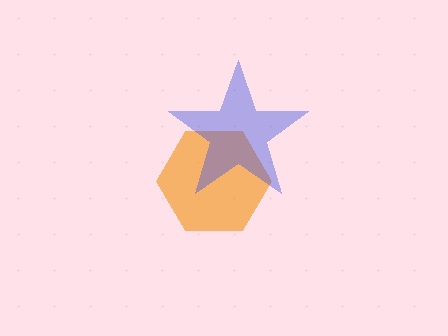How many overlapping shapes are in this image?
There are 2 overlapping shapes in the image.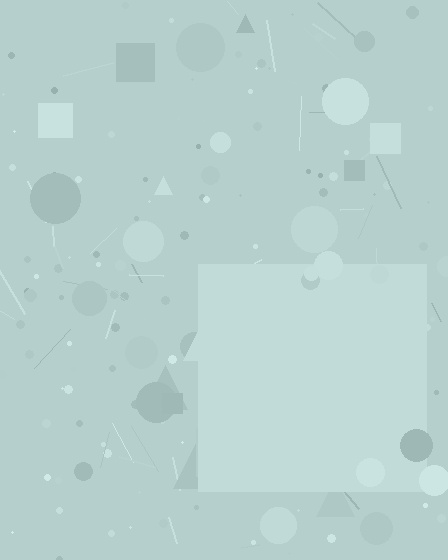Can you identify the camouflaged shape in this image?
The camouflaged shape is a square.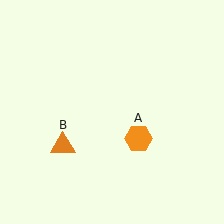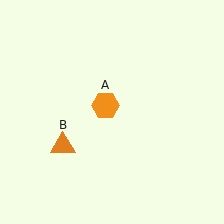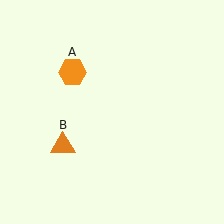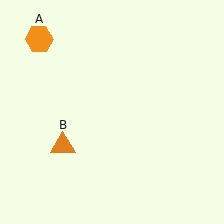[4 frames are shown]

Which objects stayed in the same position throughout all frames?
Orange triangle (object B) remained stationary.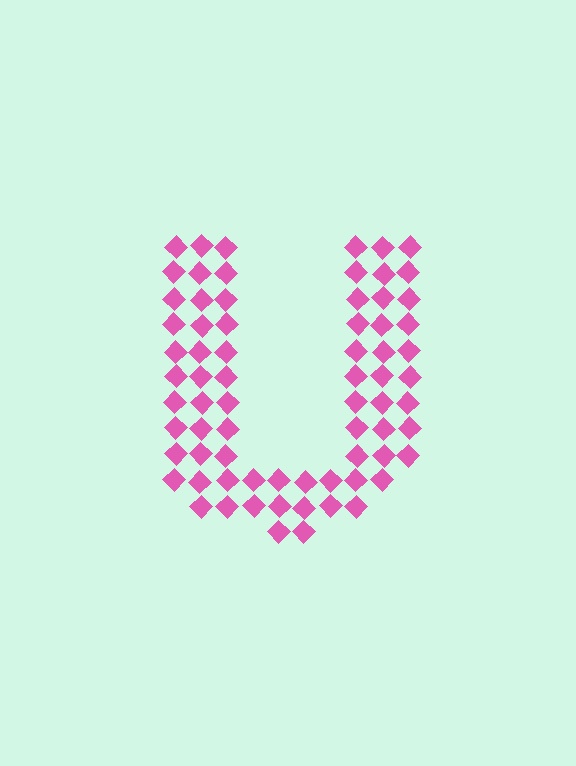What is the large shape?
The large shape is the letter U.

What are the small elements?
The small elements are diamonds.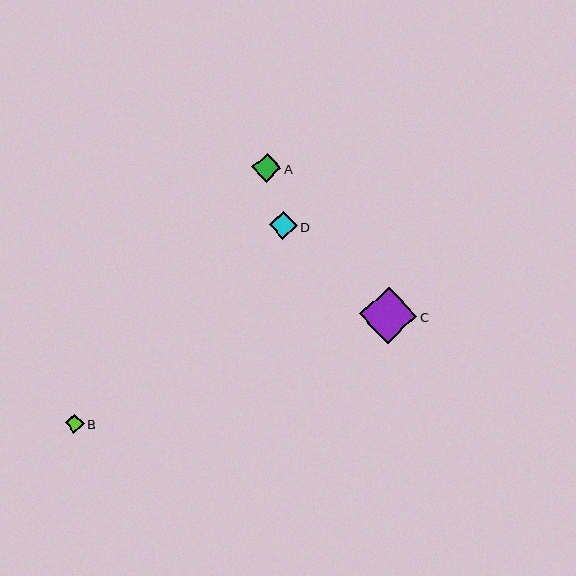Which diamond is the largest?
Diamond C is the largest with a size of approximately 58 pixels.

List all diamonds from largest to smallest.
From largest to smallest: C, A, D, B.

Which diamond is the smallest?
Diamond B is the smallest with a size of approximately 19 pixels.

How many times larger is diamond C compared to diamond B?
Diamond C is approximately 3.1 times the size of diamond B.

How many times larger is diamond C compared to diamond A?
Diamond C is approximately 2.0 times the size of diamond A.